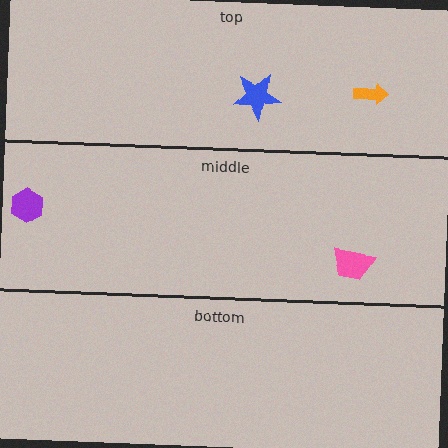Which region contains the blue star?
The top region.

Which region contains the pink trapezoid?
The middle region.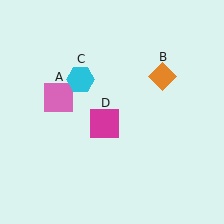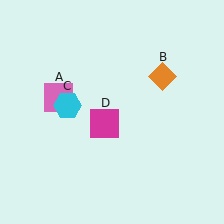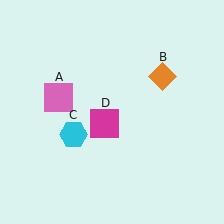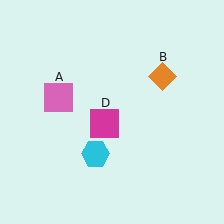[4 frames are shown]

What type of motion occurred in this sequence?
The cyan hexagon (object C) rotated counterclockwise around the center of the scene.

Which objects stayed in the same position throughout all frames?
Pink square (object A) and orange diamond (object B) and magenta square (object D) remained stationary.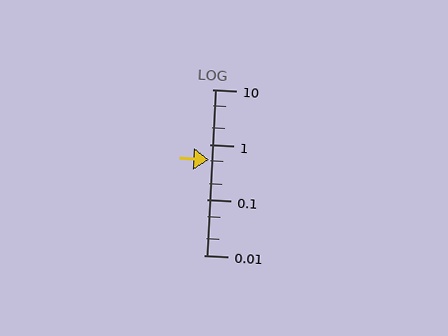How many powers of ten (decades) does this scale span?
The scale spans 3 decades, from 0.01 to 10.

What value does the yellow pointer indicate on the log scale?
The pointer indicates approximately 0.54.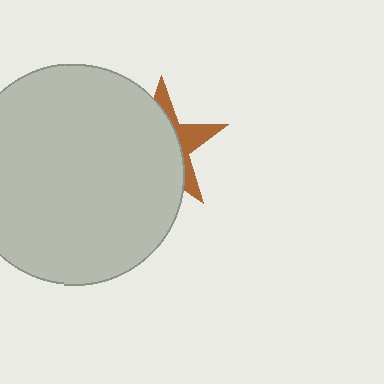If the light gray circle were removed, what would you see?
You would see the complete brown star.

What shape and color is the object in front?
The object in front is a light gray circle.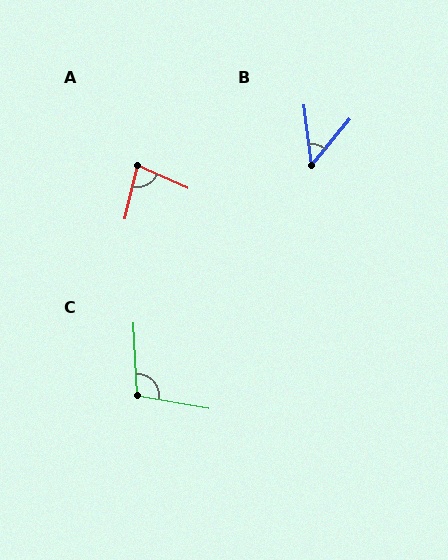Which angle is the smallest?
B, at approximately 46 degrees.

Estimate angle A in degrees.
Approximately 79 degrees.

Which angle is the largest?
C, at approximately 103 degrees.